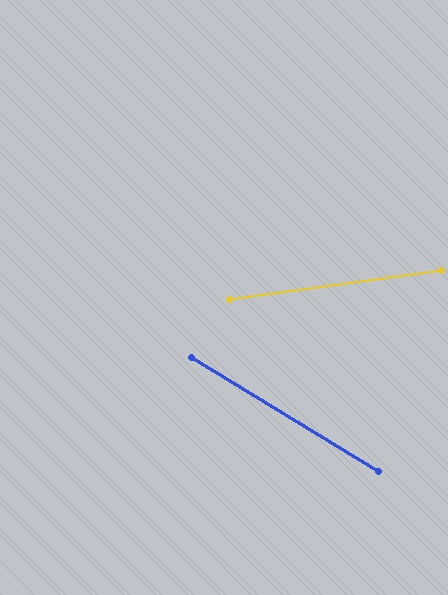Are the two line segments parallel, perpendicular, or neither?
Neither parallel nor perpendicular — they differ by about 39°.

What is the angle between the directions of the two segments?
Approximately 39 degrees.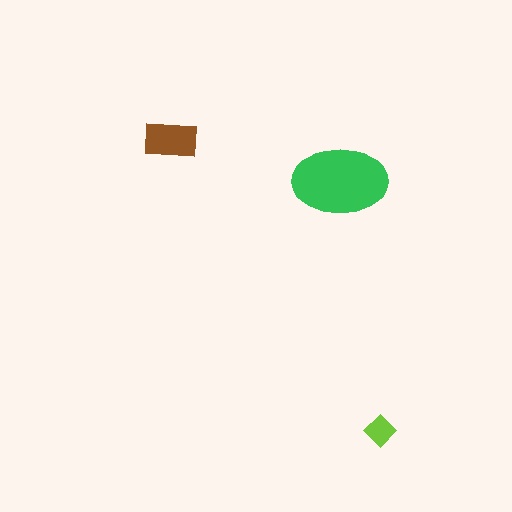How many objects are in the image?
There are 3 objects in the image.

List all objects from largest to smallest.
The green ellipse, the brown rectangle, the lime diamond.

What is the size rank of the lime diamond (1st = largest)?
3rd.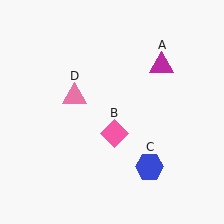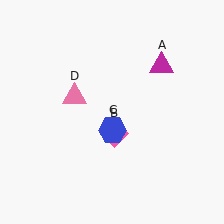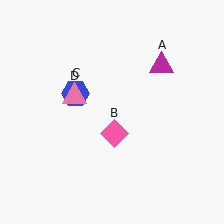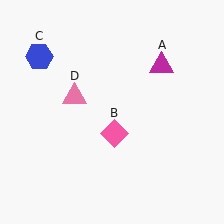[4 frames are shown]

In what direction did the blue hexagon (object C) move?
The blue hexagon (object C) moved up and to the left.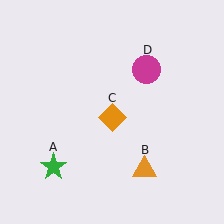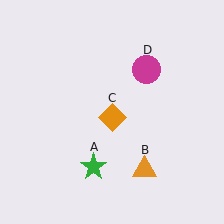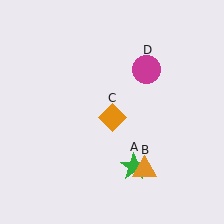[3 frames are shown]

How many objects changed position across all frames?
1 object changed position: green star (object A).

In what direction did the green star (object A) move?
The green star (object A) moved right.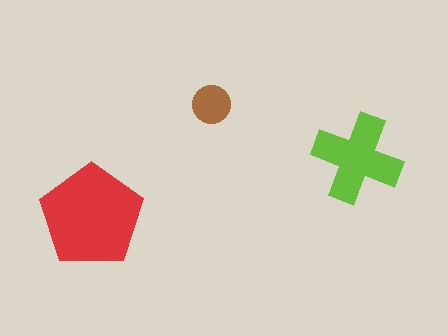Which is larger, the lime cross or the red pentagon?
The red pentagon.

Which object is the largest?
The red pentagon.